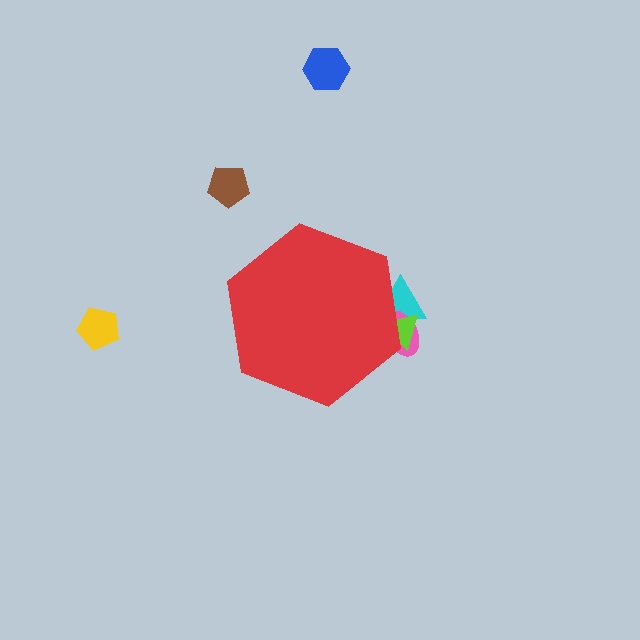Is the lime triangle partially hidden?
Yes, the lime triangle is partially hidden behind the red hexagon.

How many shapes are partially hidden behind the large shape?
3 shapes are partially hidden.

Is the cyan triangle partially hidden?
Yes, the cyan triangle is partially hidden behind the red hexagon.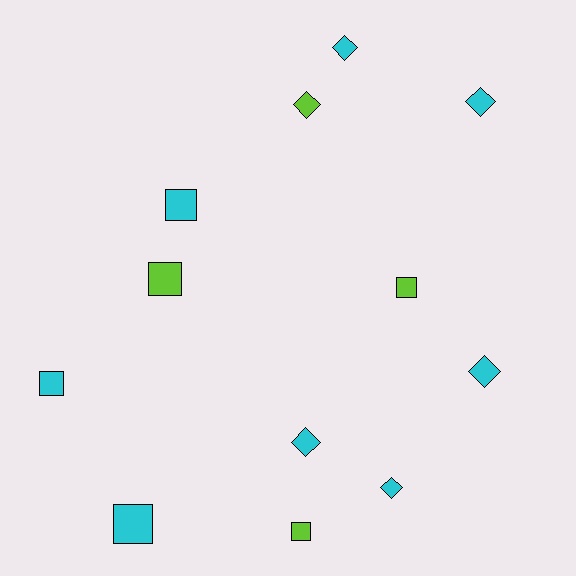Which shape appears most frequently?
Square, with 6 objects.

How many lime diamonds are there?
There is 1 lime diamond.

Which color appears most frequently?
Cyan, with 8 objects.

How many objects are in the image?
There are 12 objects.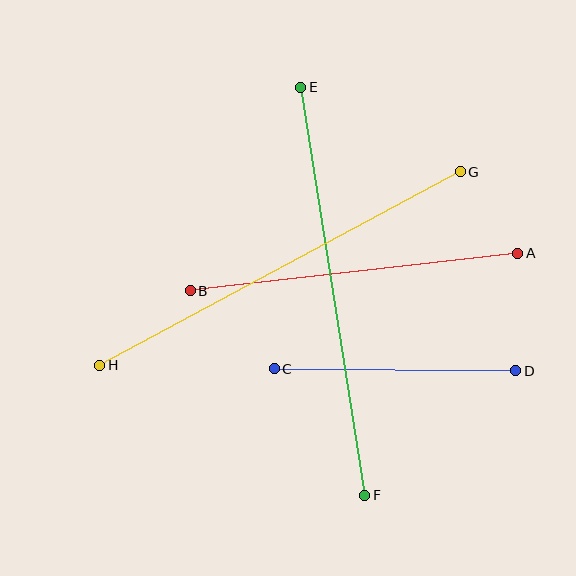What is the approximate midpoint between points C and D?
The midpoint is at approximately (395, 370) pixels.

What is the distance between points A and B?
The distance is approximately 329 pixels.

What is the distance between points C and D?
The distance is approximately 241 pixels.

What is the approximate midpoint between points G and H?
The midpoint is at approximately (280, 268) pixels.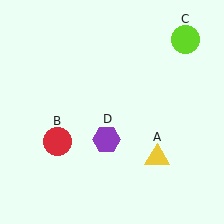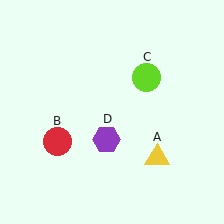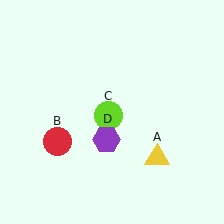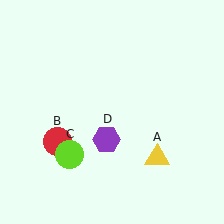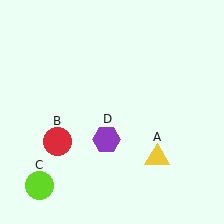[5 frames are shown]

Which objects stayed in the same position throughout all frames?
Yellow triangle (object A) and red circle (object B) and purple hexagon (object D) remained stationary.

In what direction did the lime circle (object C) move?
The lime circle (object C) moved down and to the left.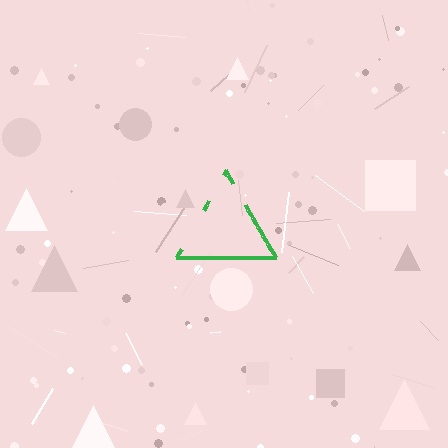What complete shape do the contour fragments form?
The contour fragments form a triangle.